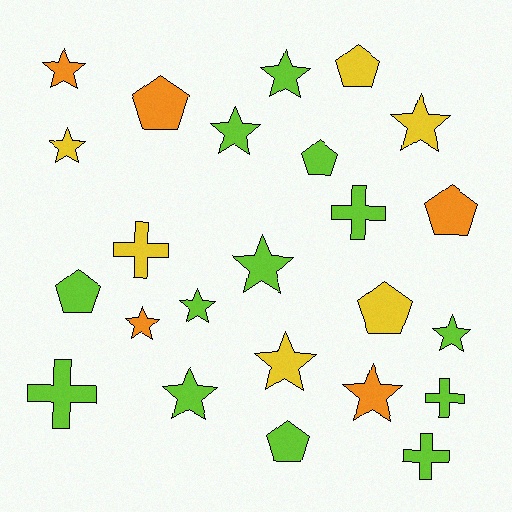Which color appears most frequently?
Lime, with 13 objects.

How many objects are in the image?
There are 24 objects.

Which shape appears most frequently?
Star, with 12 objects.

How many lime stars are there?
There are 6 lime stars.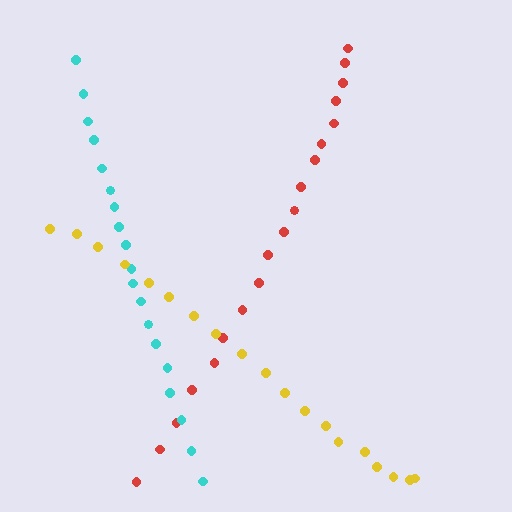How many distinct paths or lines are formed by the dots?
There are 3 distinct paths.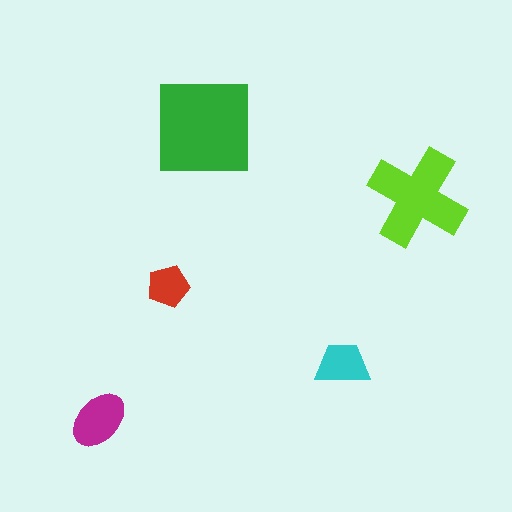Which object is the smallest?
The red pentagon.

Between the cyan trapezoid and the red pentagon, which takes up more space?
The cyan trapezoid.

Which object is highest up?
The green square is topmost.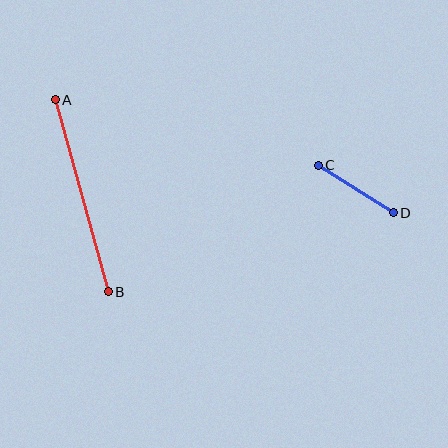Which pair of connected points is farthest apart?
Points A and B are farthest apart.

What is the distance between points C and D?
The distance is approximately 89 pixels.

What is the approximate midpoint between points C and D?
The midpoint is at approximately (356, 189) pixels.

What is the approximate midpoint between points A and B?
The midpoint is at approximately (82, 196) pixels.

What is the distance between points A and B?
The distance is approximately 199 pixels.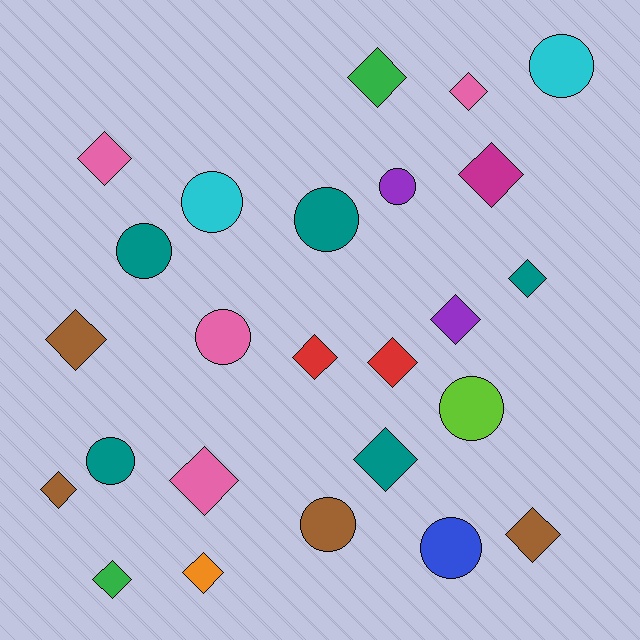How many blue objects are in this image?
There is 1 blue object.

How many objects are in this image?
There are 25 objects.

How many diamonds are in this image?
There are 15 diamonds.